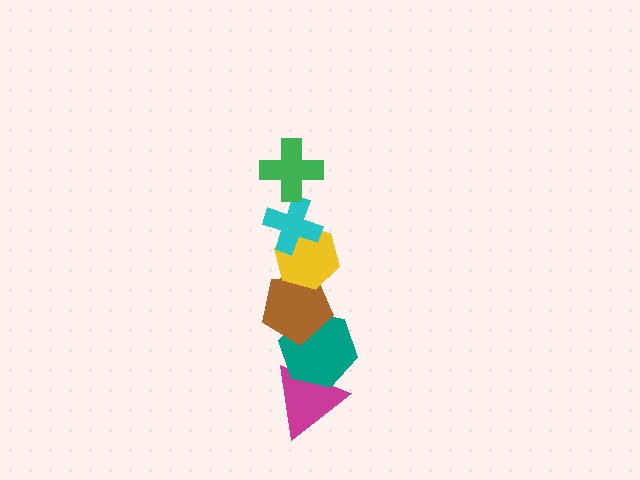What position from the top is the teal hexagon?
The teal hexagon is 5th from the top.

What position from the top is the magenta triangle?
The magenta triangle is 6th from the top.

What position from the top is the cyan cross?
The cyan cross is 2nd from the top.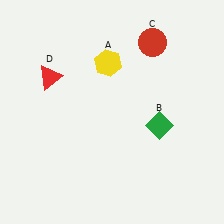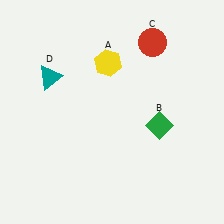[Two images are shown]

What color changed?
The triangle (D) changed from red in Image 1 to teal in Image 2.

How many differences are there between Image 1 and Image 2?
There is 1 difference between the two images.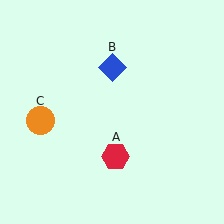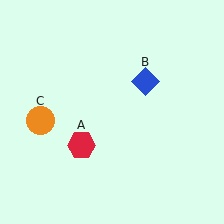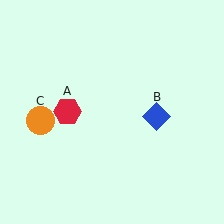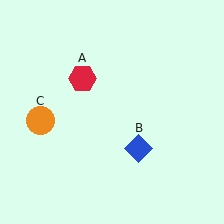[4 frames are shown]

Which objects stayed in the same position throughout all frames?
Orange circle (object C) remained stationary.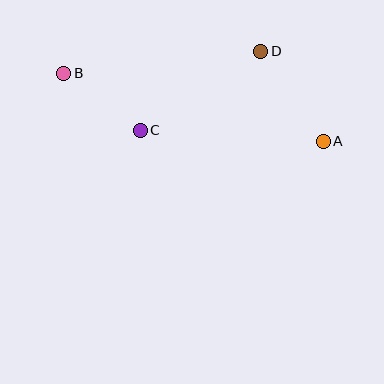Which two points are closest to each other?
Points B and C are closest to each other.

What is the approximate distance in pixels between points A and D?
The distance between A and D is approximately 110 pixels.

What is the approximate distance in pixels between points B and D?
The distance between B and D is approximately 198 pixels.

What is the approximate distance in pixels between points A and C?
The distance between A and C is approximately 184 pixels.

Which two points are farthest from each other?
Points A and B are farthest from each other.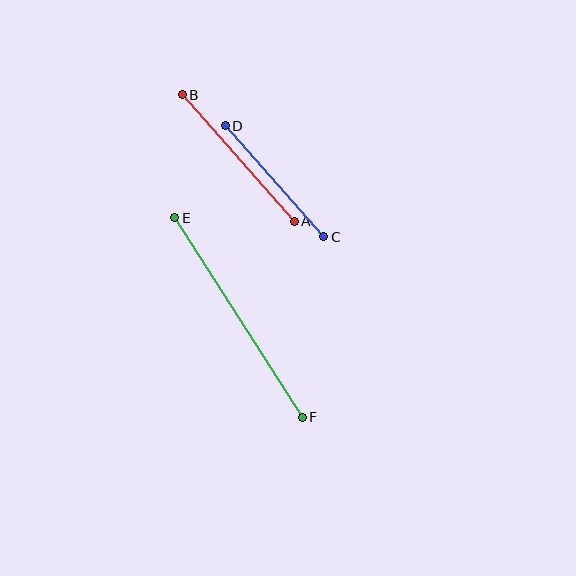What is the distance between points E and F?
The distance is approximately 237 pixels.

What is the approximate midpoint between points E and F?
The midpoint is at approximately (238, 318) pixels.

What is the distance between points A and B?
The distance is approximately 169 pixels.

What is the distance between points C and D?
The distance is approximately 148 pixels.